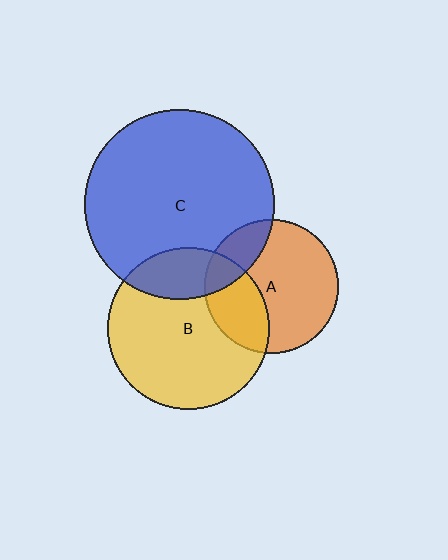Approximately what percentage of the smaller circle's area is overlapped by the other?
Approximately 20%.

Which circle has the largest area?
Circle C (blue).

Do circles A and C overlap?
Yes.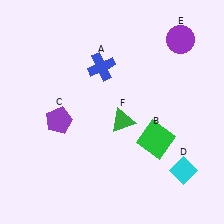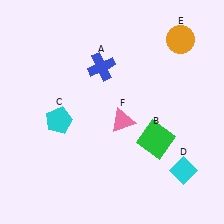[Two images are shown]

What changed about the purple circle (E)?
In Image 1, E is purple. In Image 2, it changed to orange.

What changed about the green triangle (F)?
In Image 1, F is green. In Image 2, it changed to pink.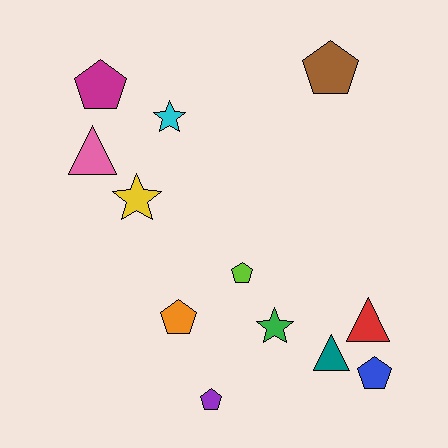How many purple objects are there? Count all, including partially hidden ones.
There is 1 purple object.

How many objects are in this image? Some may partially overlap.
There are 12 objects.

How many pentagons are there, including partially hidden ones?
There are 6 pentagons.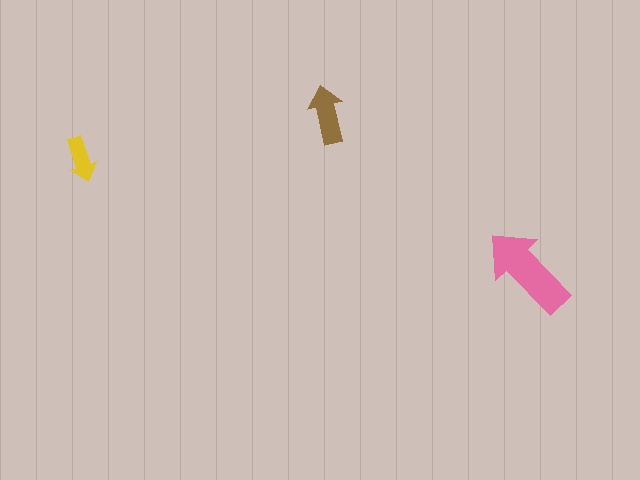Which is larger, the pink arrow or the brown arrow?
The pink one.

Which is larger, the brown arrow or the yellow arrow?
The brown one.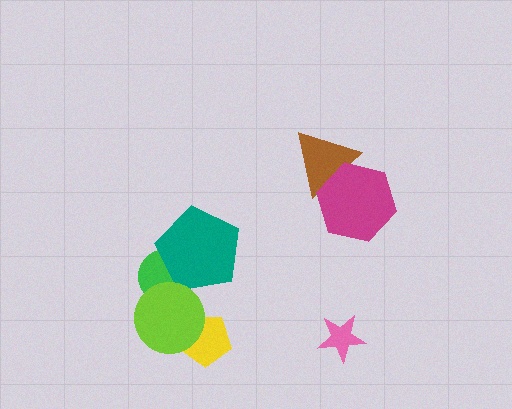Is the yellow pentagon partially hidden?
Yes, it is partially covered by another shape.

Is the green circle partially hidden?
Yes, it is partially covered by another shape.